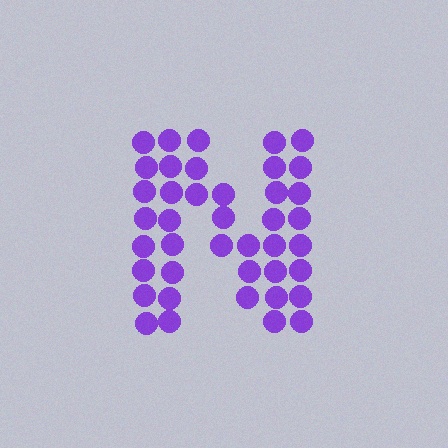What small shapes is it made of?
It is made of small circles.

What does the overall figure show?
The overall figure shows the letter N.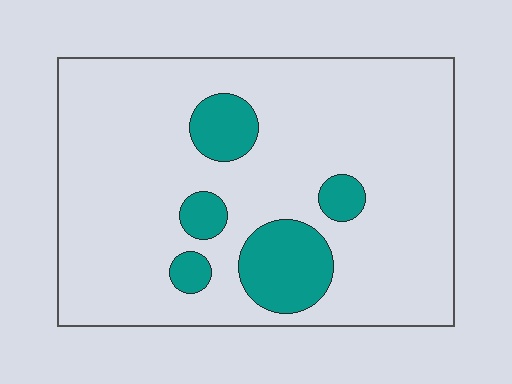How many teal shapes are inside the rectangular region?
5.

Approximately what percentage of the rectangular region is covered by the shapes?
Approximately 15%.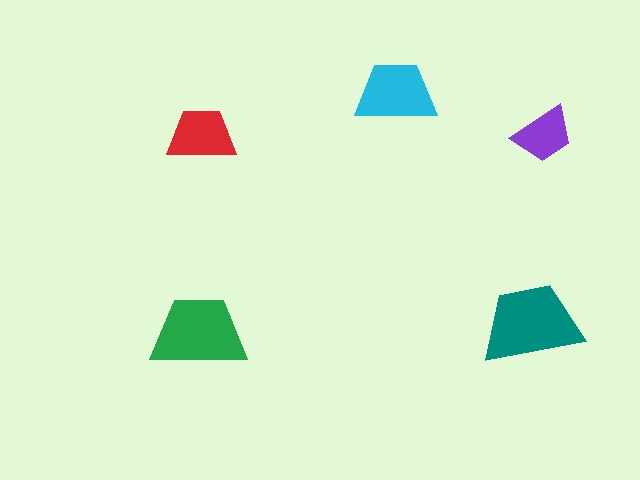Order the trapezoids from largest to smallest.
the teal one, the green one, the cyan one, the red one, the purple one.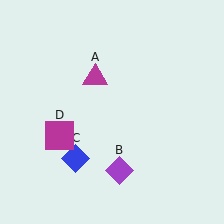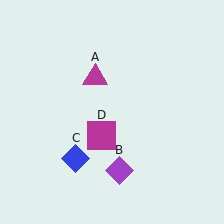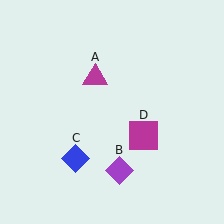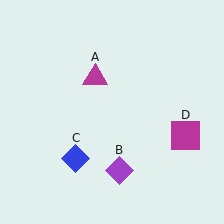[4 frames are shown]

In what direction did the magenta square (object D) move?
The magenta square (object D) moved right.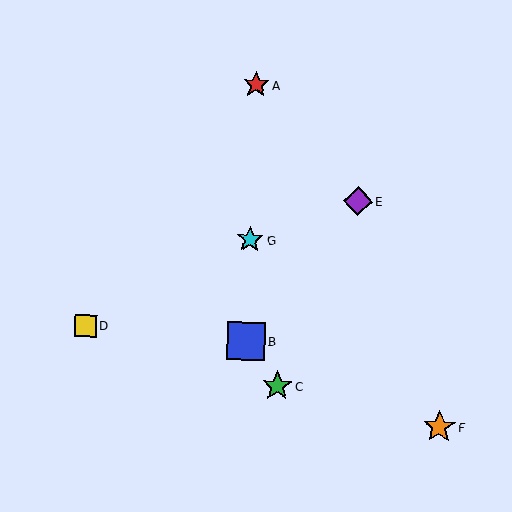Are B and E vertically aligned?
No, B is at x≈246 and E is at x≈358.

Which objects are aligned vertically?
Objects A, B, G are aligned vertically.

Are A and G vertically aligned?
Yes, both are at x≈256.